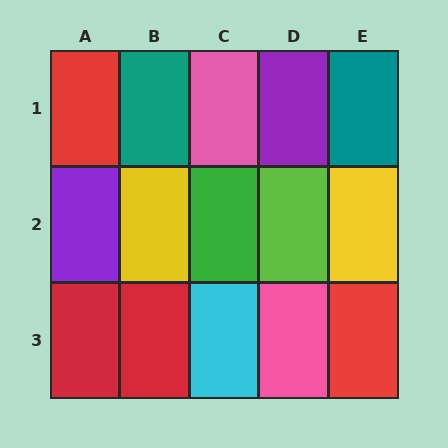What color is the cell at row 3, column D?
Pink.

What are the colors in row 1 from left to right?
Red, teal, pink, purple, teal.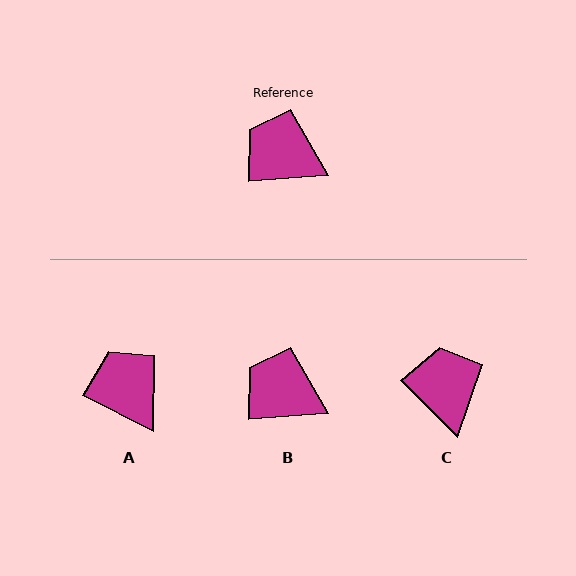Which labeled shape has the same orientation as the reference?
B.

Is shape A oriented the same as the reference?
No, it is off by about 31 degrees.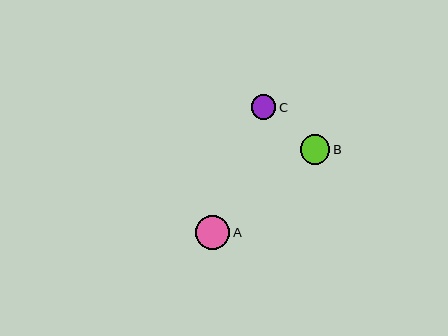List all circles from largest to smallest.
From largest to smallest: A, B, C.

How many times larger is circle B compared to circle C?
Circle B is approximately 1.2 times the size of circle C.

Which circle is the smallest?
Circle C is the smallest with a size of approximately 25 pixels.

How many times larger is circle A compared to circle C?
Circle A is approximately 1.4 times the size of circle C.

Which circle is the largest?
Circle A is the largest with a size of approximately 34 pixels.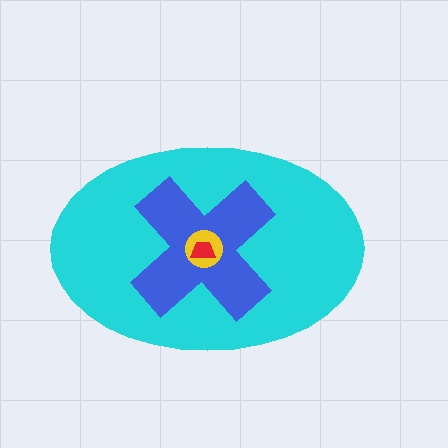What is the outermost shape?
The cyan ellipse.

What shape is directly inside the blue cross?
The yellow circle.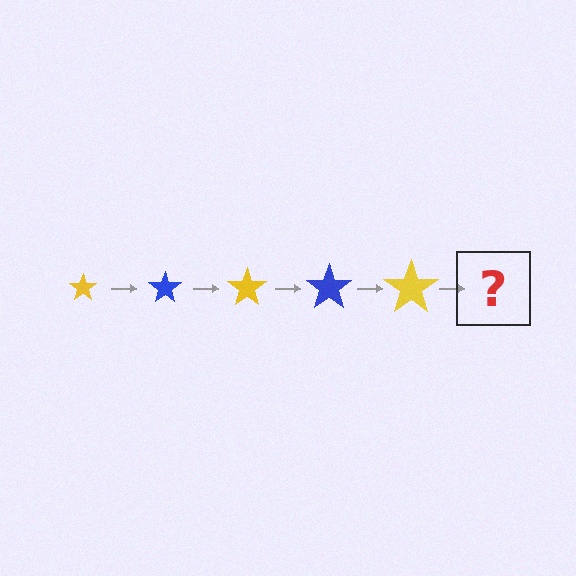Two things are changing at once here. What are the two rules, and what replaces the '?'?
The two rules are that the star grows larger each step and the color cycles through yellow and blue. The '?' should be a blue star, larger than the previous one.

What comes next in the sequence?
The next element should be a blue star, larger than the previous one.